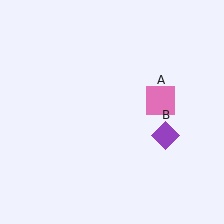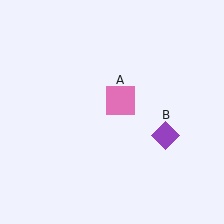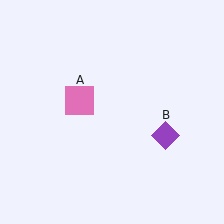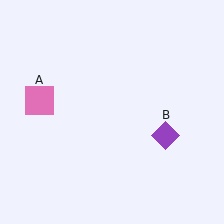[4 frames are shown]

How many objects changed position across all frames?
1 object changed position: pink square (object A).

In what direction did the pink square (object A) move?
The pink square (object A) moved left.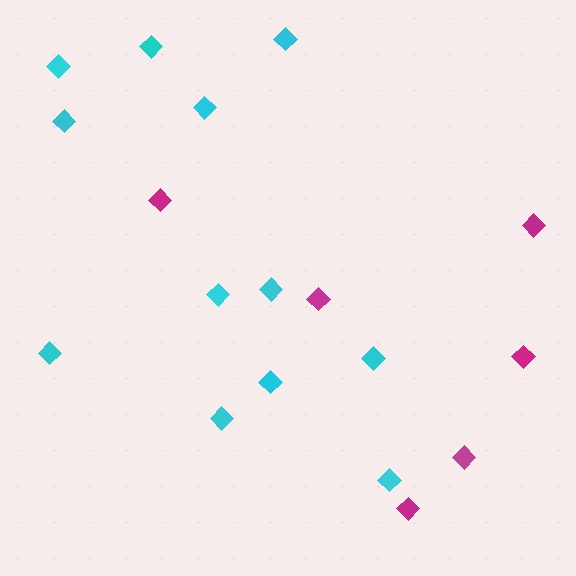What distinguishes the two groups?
There are 2 groups: one group of magenta diamonds (6) and one group of cyan diamonds (12).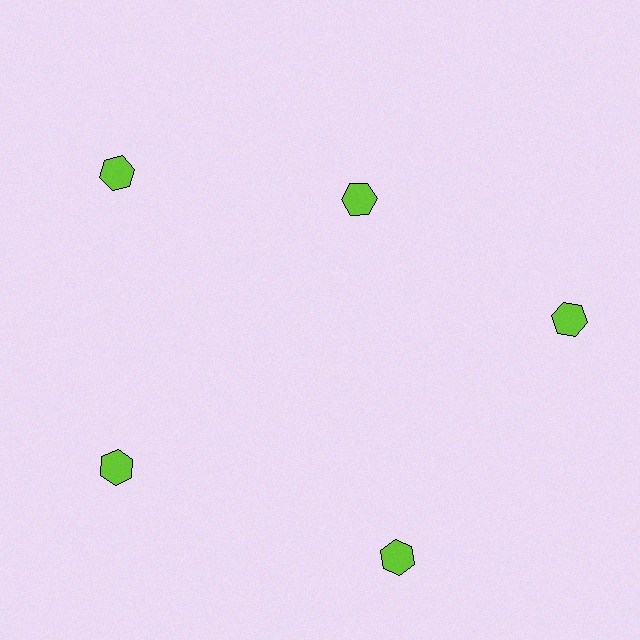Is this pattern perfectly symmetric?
No. The 5 lime hexagons are arranged in a ring, but one element near the 1 o'clock position is pulled inward toward the center, breaking the 5-fold rotational symmetry.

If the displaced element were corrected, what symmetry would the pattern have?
It would have 5-fold rotational symmetry — the pattern would map onto itself every 72 degrees.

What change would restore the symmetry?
The symmetry would be restored by moving it outward, back onto the ring so that all 5 hexagons sit at equal angles and equal distance from the center.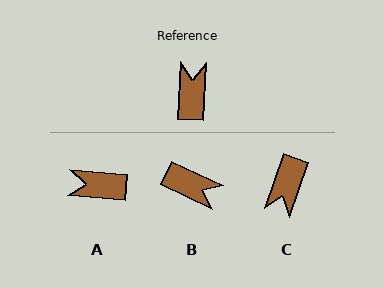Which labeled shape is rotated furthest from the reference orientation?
C, about 163 degrees away.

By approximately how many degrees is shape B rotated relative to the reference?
Approximately 113 degrees clockwise.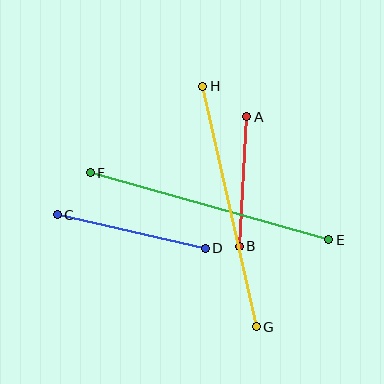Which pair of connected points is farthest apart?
Points E and F are farthest apart.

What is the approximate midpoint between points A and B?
The midpoint is at approximately (243, 182) pixels.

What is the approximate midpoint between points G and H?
The midpoint is at approximately (230, 207) pixels.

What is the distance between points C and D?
The distance is approximately 152 pixels.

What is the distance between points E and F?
The distance is approximately 248 pixels.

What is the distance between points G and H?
The distance is approximately 246 pixels.